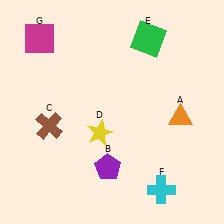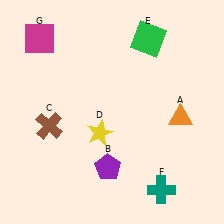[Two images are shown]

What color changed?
The cross (F) changed from cyan in Image 1 to teal in Image 2.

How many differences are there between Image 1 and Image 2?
There is 1 difference between the two images.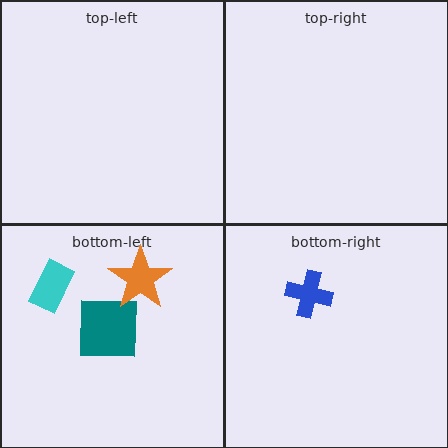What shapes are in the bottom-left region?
The cyan rectangle, the teal square, the orange star.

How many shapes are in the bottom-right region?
1.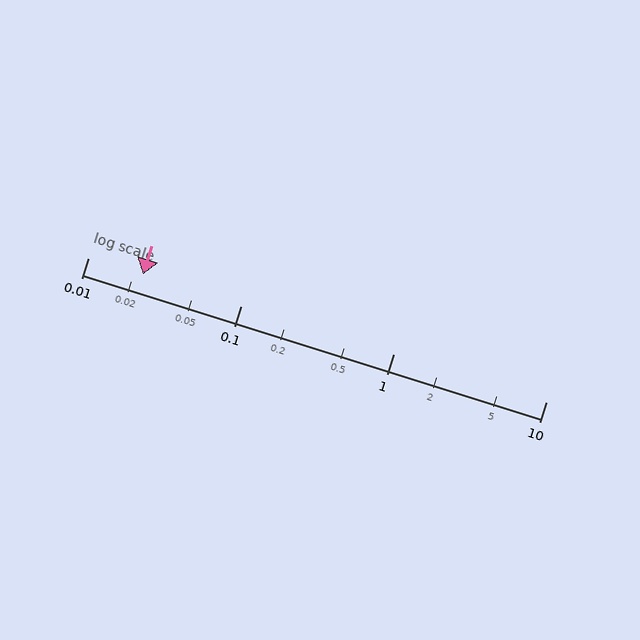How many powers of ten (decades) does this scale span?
The scale spans 3 decades, from 0.01 to 10.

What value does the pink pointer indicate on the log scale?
The pointer indicates approximately 0.023.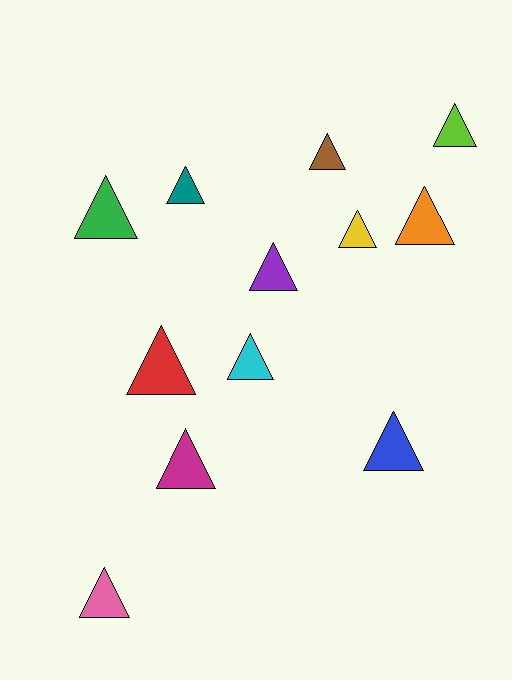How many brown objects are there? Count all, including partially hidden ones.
There is 1 brown object.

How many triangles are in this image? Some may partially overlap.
There are 12 triangles.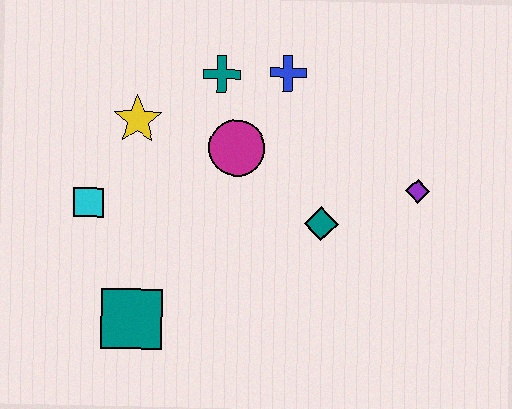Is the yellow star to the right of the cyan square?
Yes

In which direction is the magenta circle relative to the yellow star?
The magenta circle is to the right of the yellow star.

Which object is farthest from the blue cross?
The teal square is farthest from the blue cross.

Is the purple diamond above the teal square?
Yes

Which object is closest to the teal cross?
The blue cross is closest to the teal cross.